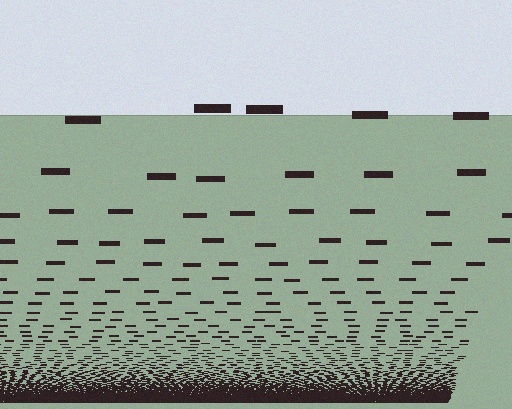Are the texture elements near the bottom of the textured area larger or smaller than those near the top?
Smaller. The gradient is inverted — elements near the bottom are smaller and denser.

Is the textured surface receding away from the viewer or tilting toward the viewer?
The surface appears to tilt toward the viewer. Texture elements get larger and sparser toward the top.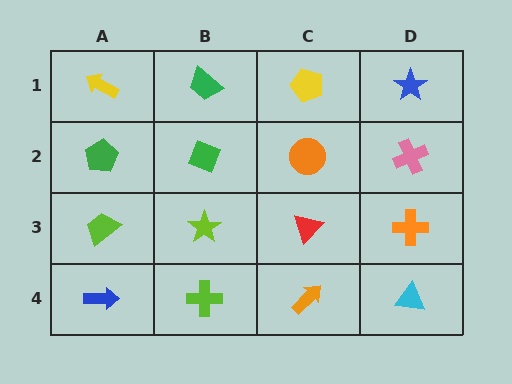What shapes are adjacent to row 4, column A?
A lime trapezoid (row 3, column A), a lime cross (row 4, column B).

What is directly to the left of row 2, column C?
A green diamond.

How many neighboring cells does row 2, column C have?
4.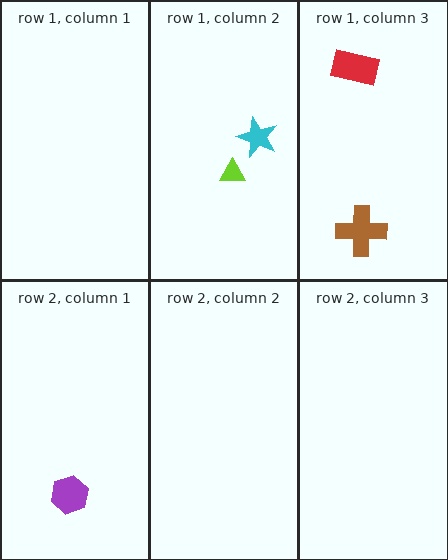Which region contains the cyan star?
The row 1, column 2 region.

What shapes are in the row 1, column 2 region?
The lime triangle, the cyan star.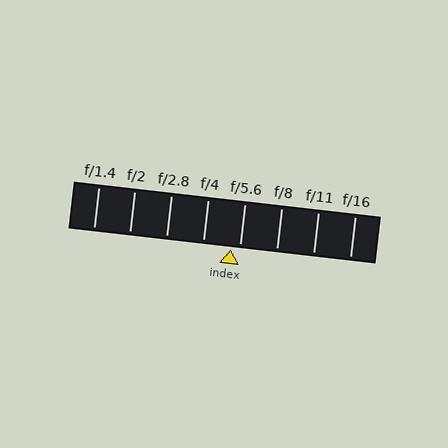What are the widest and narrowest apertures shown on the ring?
The widest aperture shown is f/1.4 and the narrowest is f/16.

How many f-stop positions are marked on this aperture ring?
There are 8 f-stop positions marked.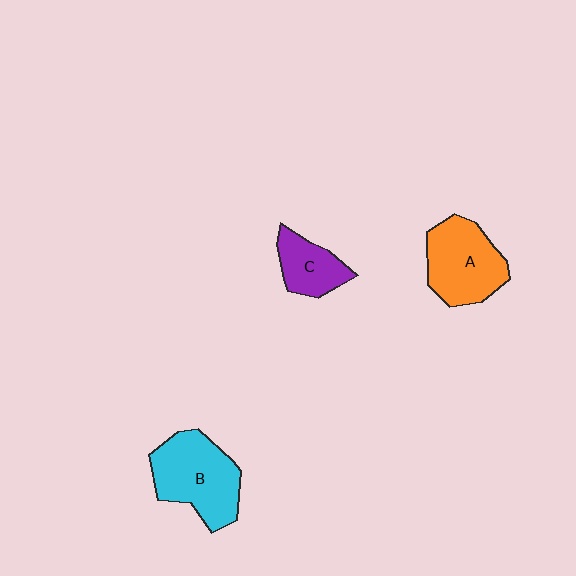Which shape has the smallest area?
Shape C (purple).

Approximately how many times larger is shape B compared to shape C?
Approximately 1.9 times.